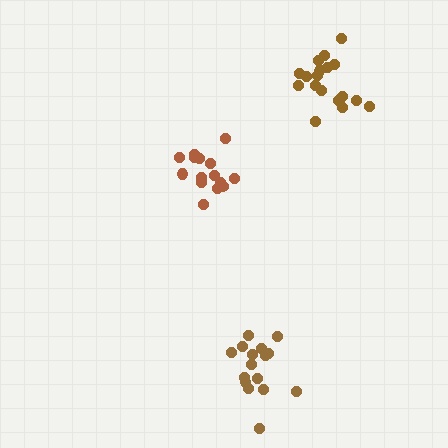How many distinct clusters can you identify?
There are 3 distinct clusters.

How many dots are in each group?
Group 1: 15 dots, Group 2: 16 dots, Group 3: 18 dots (49 total).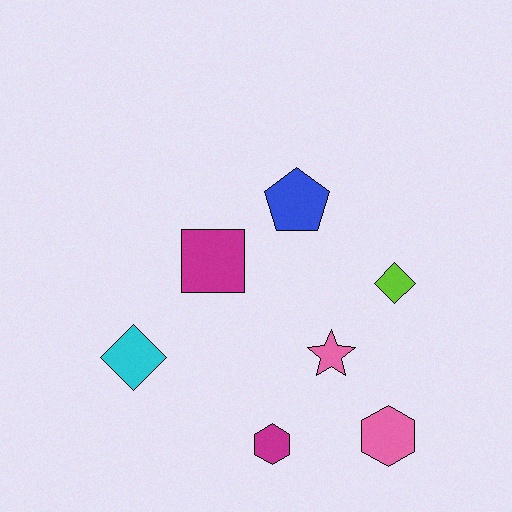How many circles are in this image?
There are no circles.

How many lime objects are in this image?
There is 1 lime object.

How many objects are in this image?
There are 7 objects.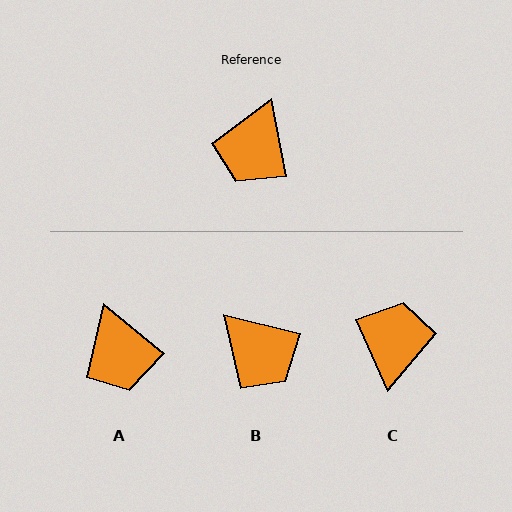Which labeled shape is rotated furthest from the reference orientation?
C, about 167 degrees away.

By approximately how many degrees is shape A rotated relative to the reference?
Approximately 40 degrees counter-clockwise.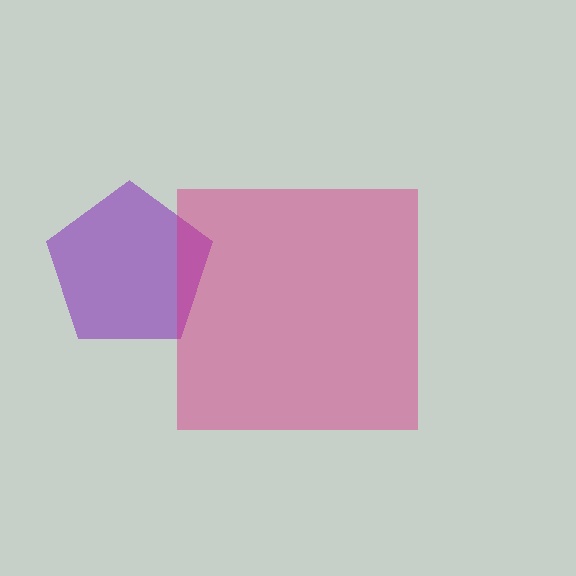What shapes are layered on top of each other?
The layered shapes are: a purple pentagon, a magenta square.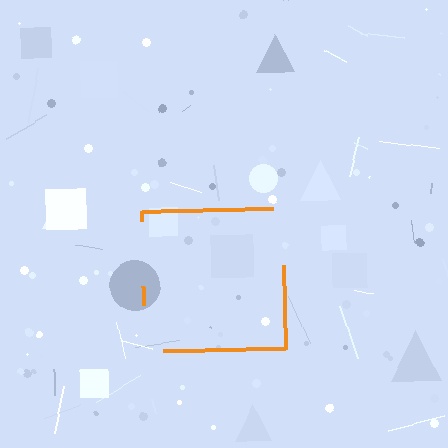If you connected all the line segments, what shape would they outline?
They would outline a square.